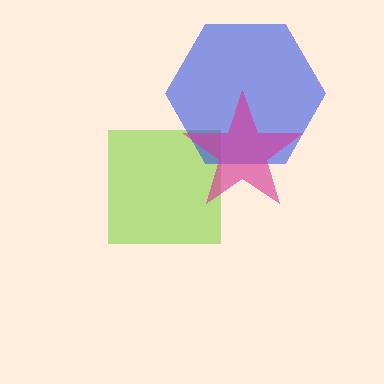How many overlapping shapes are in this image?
There are 3 overlapping shapes in the image.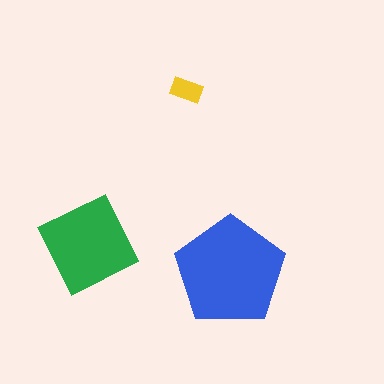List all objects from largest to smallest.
The blue pentagon, the green diamond, the yellow rectangle.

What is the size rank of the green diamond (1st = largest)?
2nd.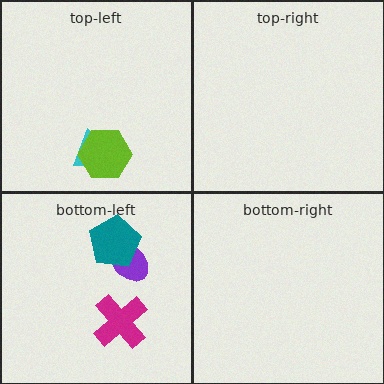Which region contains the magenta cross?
The bottom-left region.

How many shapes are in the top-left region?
2.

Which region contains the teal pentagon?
The bottom-left region.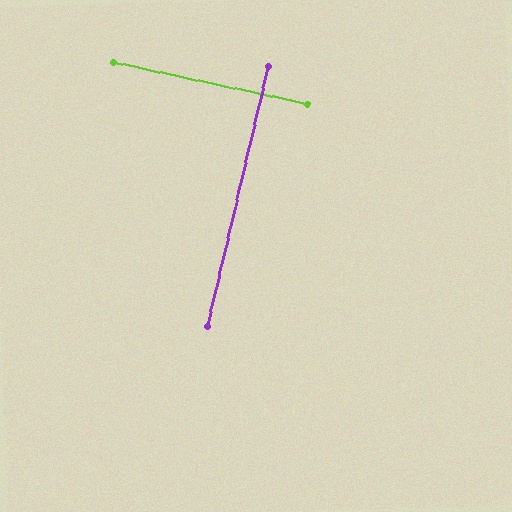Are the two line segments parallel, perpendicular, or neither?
Perpendicular — they meet at approximately 89°.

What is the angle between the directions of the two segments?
Approximately 89 degrees.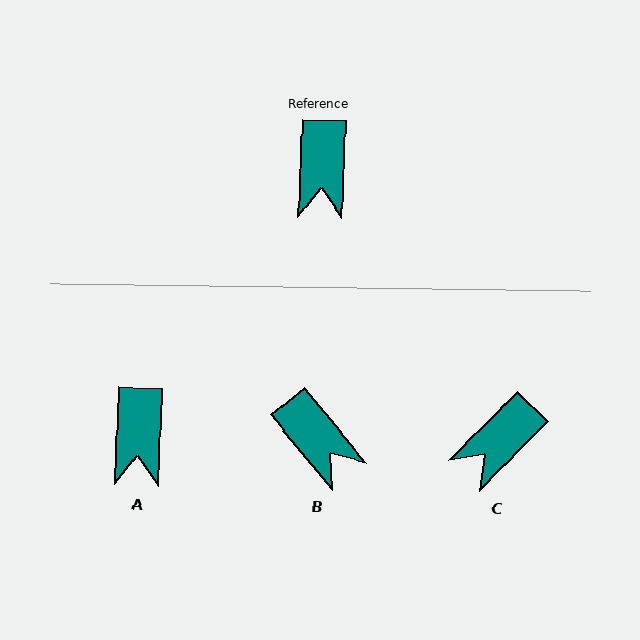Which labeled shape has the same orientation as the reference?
A.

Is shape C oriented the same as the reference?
No, it is off by about 43 degrees.